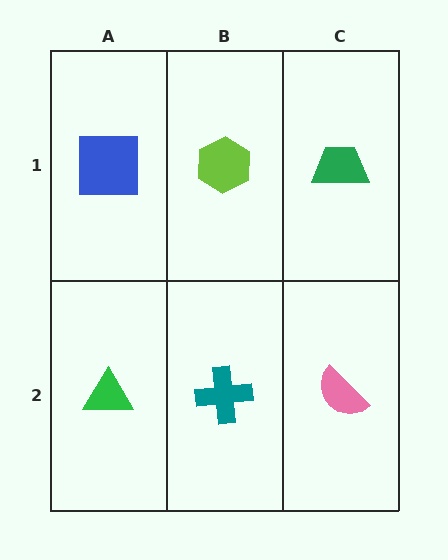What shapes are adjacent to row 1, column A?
A green triangle (row 2, column A), a lime hexagon (row 1, column B).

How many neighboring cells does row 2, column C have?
2.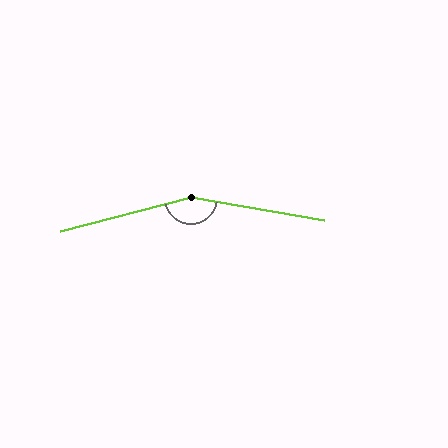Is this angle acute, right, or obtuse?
It is obtuse.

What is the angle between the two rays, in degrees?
Approximately 156 degrees.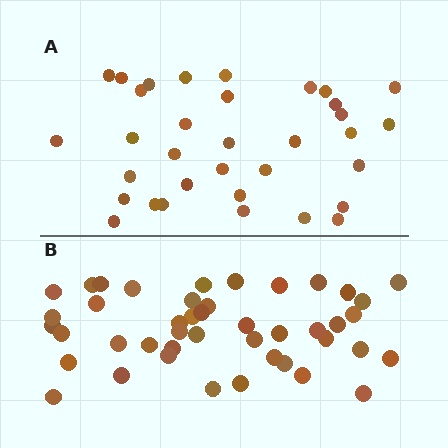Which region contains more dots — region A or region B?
Region B (the bottom region) has more dots.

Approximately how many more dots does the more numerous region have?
Region B has roughly 10 or so more dots than region A.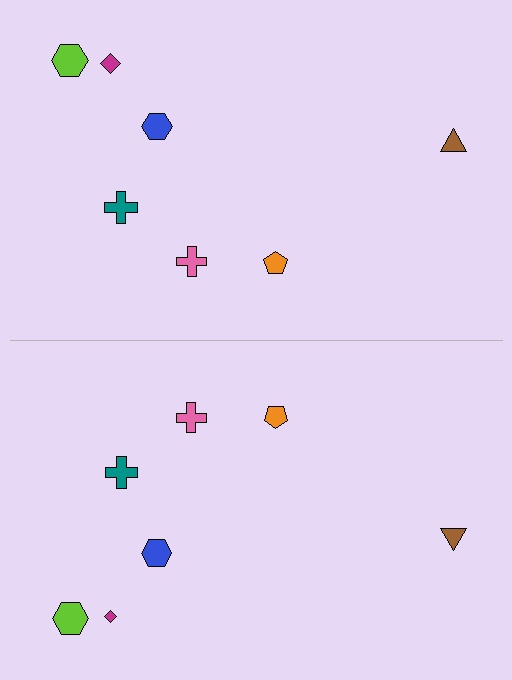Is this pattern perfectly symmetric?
No, the pattern is not perfectly symmetric. The magenta diamond on the bottom side has a different size than its mirror counterpart.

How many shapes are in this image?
There are 14 shapes in this image.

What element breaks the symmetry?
The magenta diamond on the bottom side has a different size than its mirror counterpart.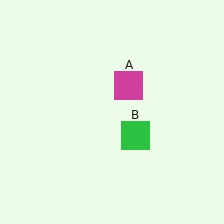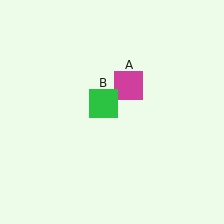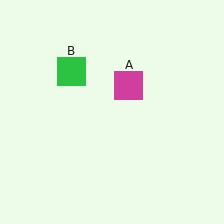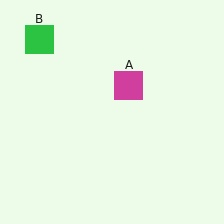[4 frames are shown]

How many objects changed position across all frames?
1 object changed position: green square (object B).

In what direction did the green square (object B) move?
The green square (object B) moved up and to the left.